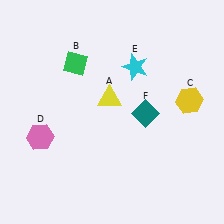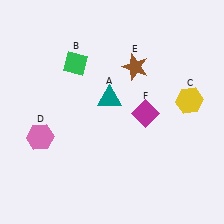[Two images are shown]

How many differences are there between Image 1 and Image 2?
There are 3 differences between the two images.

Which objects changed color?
A changed from yellow to teal. E changed from cyan to brown. F changed from teal to magenta.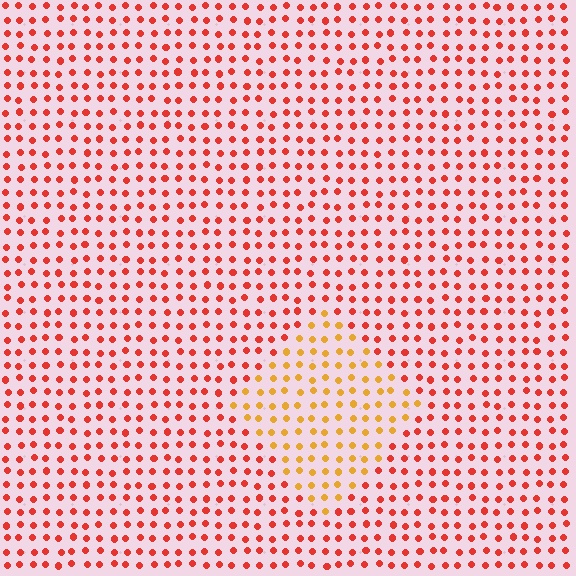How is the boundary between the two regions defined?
The boundary is defined purely by a slight shift in hue (about 38 degrees). Spacing, size, and orientation are identical on both sides.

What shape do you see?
I see a diamond.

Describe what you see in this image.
The image is filled with small red elements in a uniform arrangement. A diamond-shaped region is visible where the elements are tinted to a slightly different hue, forming a subtle color boundary.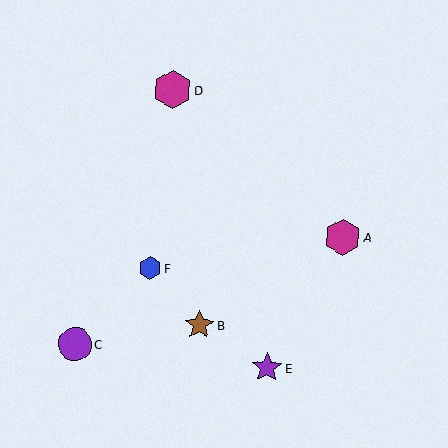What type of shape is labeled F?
Shape F is a blue hexagon.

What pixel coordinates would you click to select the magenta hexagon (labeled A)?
Click at (343, 237) to select the magenta hexagon A.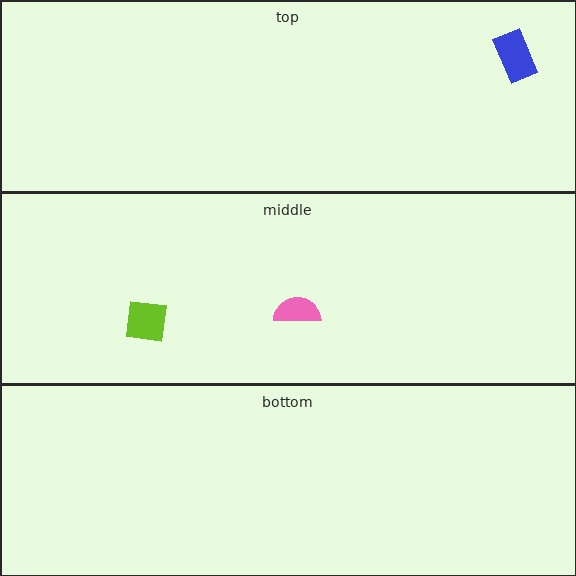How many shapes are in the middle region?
2.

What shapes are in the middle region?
The lime square, the pink semicircle.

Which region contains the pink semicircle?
The middle region.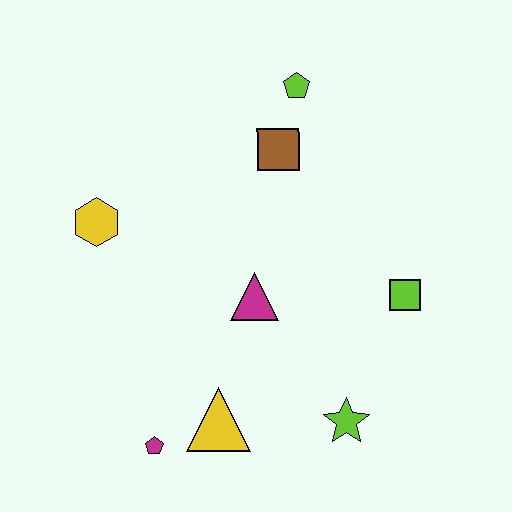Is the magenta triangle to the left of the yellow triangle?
No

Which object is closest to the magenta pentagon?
The yellow triangle is closest to the magenta pentagon.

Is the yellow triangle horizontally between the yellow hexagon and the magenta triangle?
Yes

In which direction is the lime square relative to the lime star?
The lime square is above the lime star.